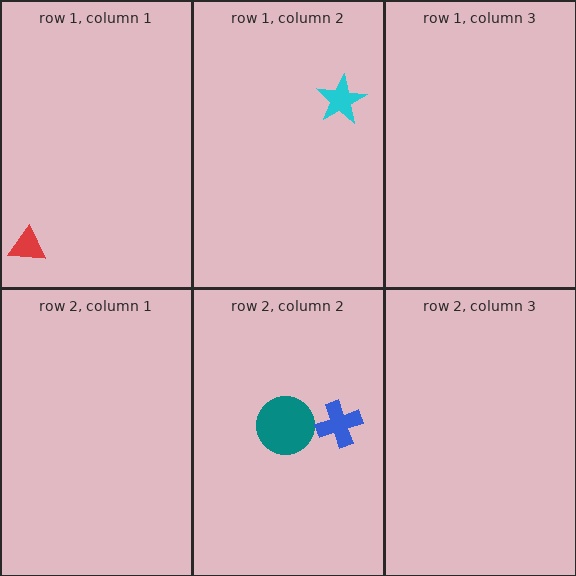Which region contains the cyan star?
The row 1, column 2 region.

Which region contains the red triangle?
The row 1, column 1 region.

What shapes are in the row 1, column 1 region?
The red triangle.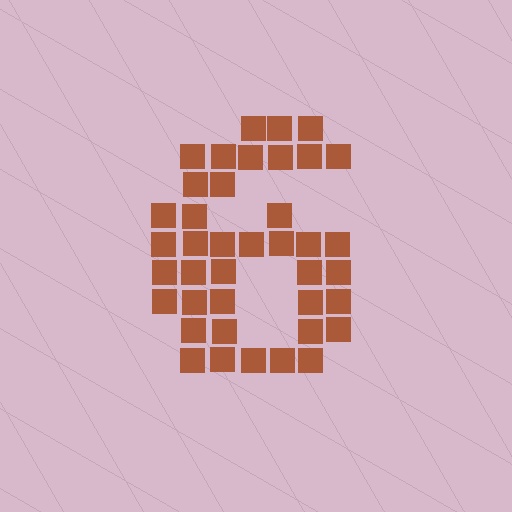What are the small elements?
The small elements are squares.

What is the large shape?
The large shape is the digit 6.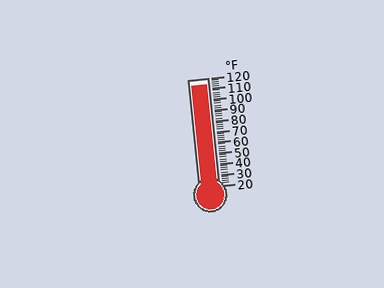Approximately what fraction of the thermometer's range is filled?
The thermometer is filled to approximately 95% of its range.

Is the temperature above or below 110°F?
The temperature is above 110°F.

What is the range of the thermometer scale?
The thermometer scale ranges from 20°F to 120°F.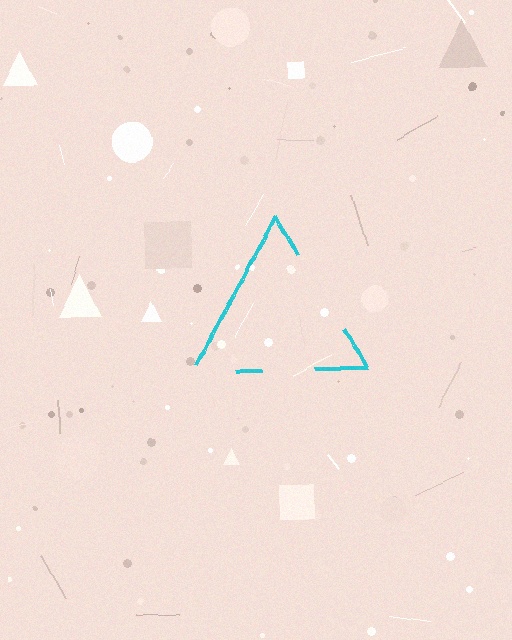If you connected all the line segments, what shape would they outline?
They would outline a triangle.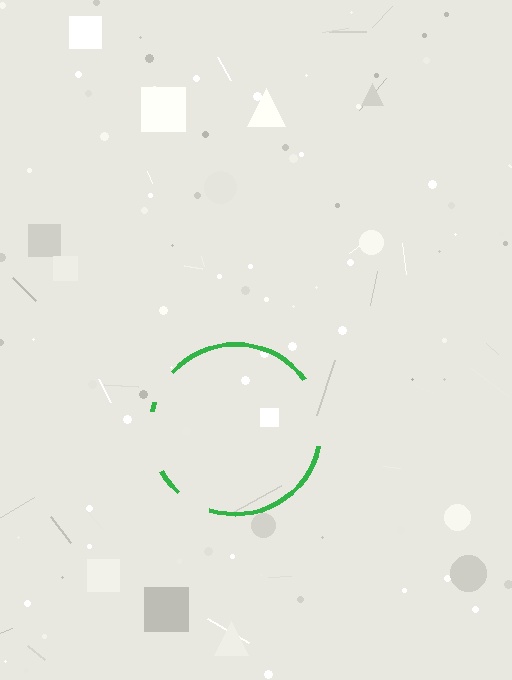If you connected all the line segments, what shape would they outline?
They would outline a circle.